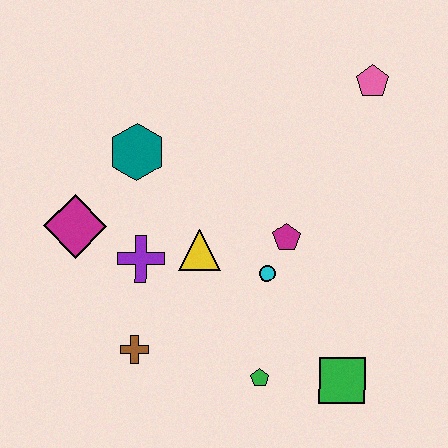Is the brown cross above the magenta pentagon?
No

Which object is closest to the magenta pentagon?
The cyan circle is closest to the magenta pentagon.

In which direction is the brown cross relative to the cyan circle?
The brown cross is to the left of the cyan circle.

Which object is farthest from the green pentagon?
The pink pentagon is farthest from the green pentagon.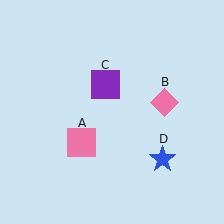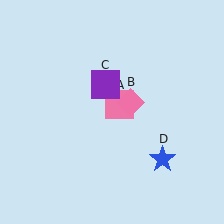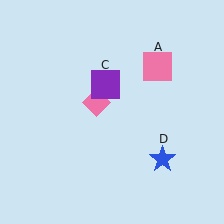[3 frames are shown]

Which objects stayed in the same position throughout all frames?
Purple square (object C) and blue star (object D) remained stationary.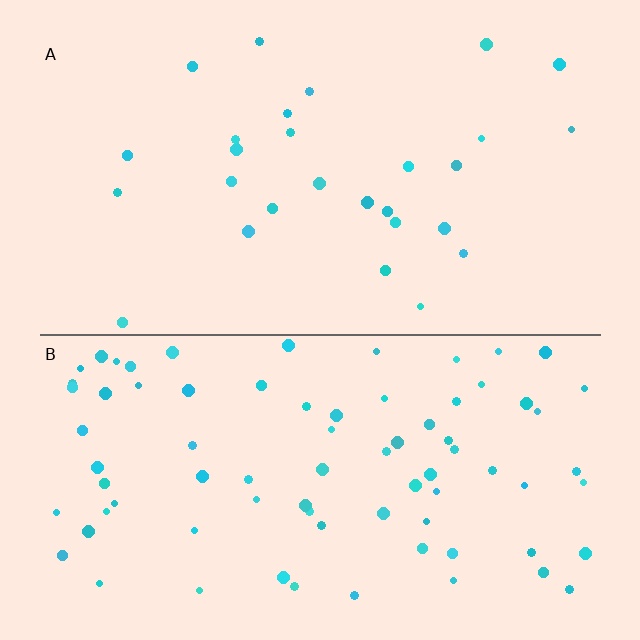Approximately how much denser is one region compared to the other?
Approximately 2.8× — region B over region A.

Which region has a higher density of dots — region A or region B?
B (the bottom).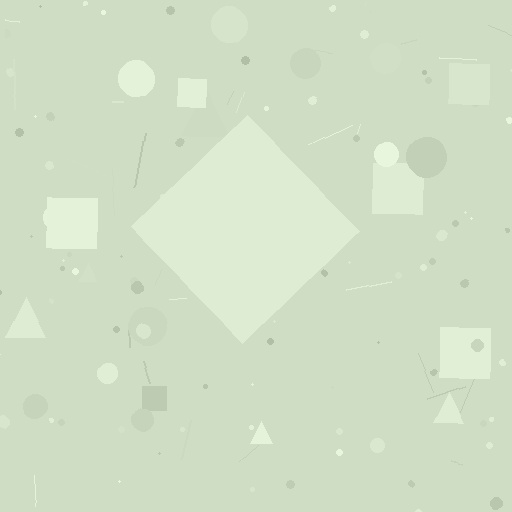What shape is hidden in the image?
A diamond is hidden in the image.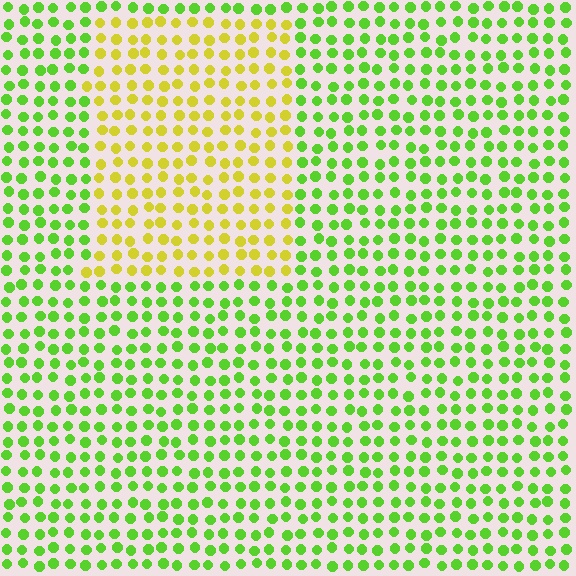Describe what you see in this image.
The image is filled with small lime elements in a uniform arrangement. A rectangle-shaped region is visible where the elements are tinted to a slightly different hue, forming a subtle color boundary.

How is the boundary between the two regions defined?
The boundary is defined purely by a slight shift in hue (about 45 degrees). Spacing, size, and orientation are identical on both sides.